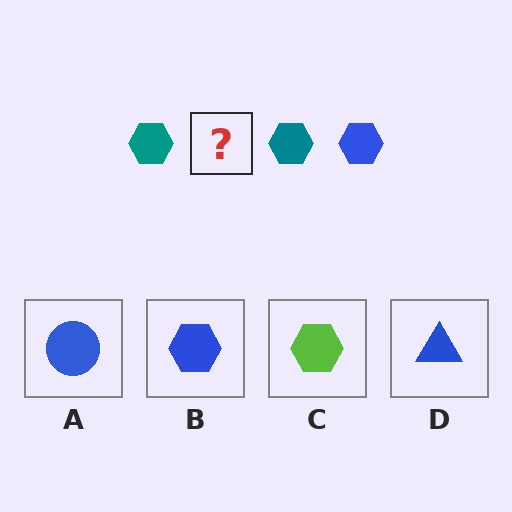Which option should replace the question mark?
Option B.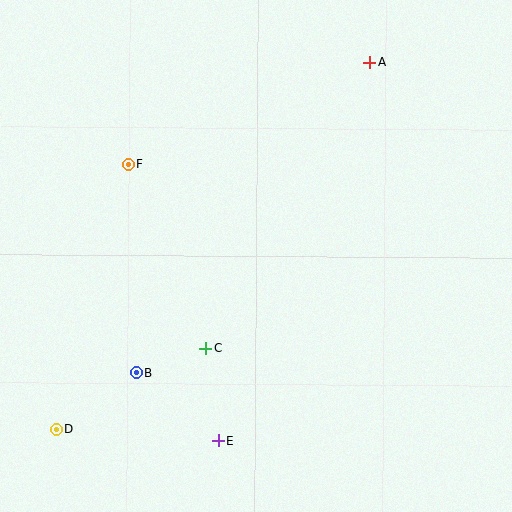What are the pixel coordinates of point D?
Point D is at (56, 429).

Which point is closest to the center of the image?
Point C at (206, 348) is closest to the center.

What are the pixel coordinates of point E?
Point E is at (218, 440).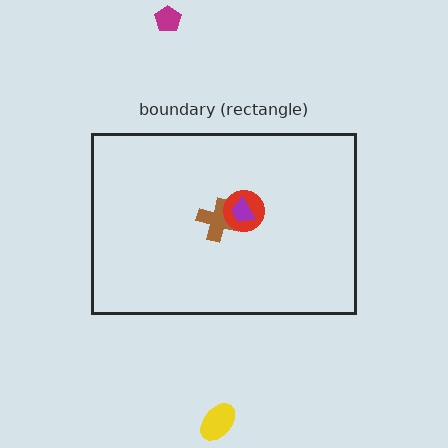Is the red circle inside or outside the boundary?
Inside.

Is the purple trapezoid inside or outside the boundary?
Inside.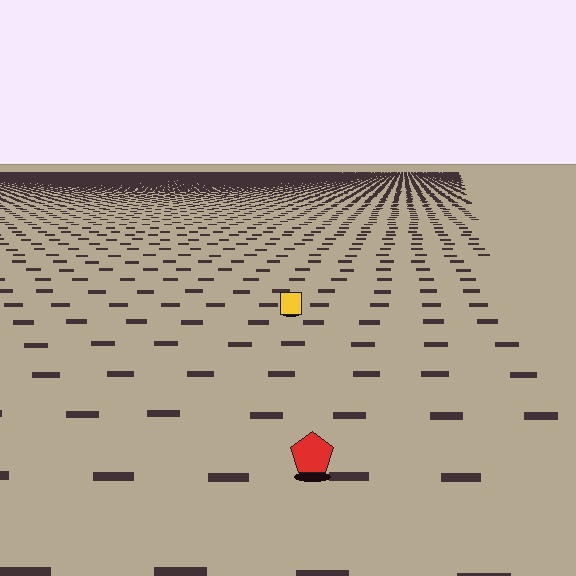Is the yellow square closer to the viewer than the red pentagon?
No. The red pentagon is closer — you can tell from the texture gradient: the ground texture is coarser near it.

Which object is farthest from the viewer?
The yellow square is farthest from the viewer. It appears smaller and the ground texture around it is denser.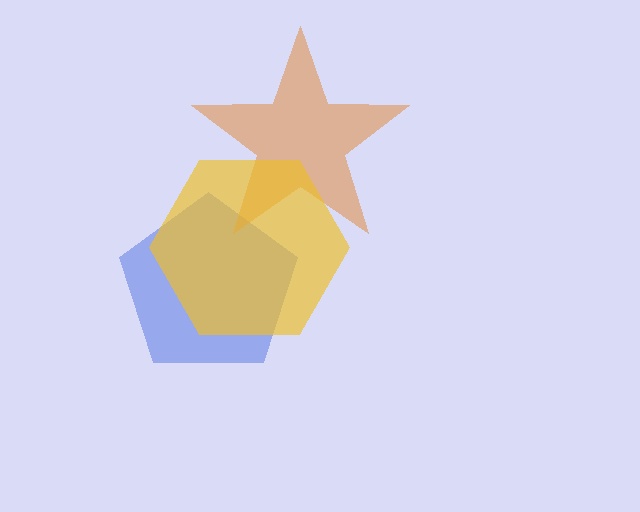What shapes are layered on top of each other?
The layered shapes are: a blue pentagon, an orange star, a yellow hexagon.